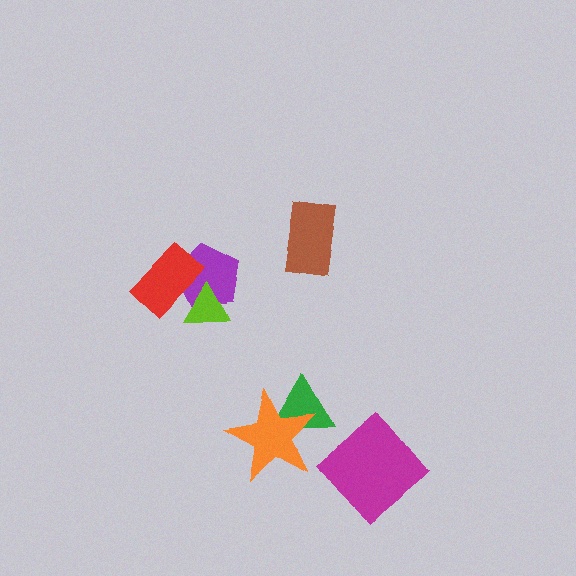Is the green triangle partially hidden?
Yes, it is partially covered by another shape.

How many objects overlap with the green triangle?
1 object overlaps with the green triangle.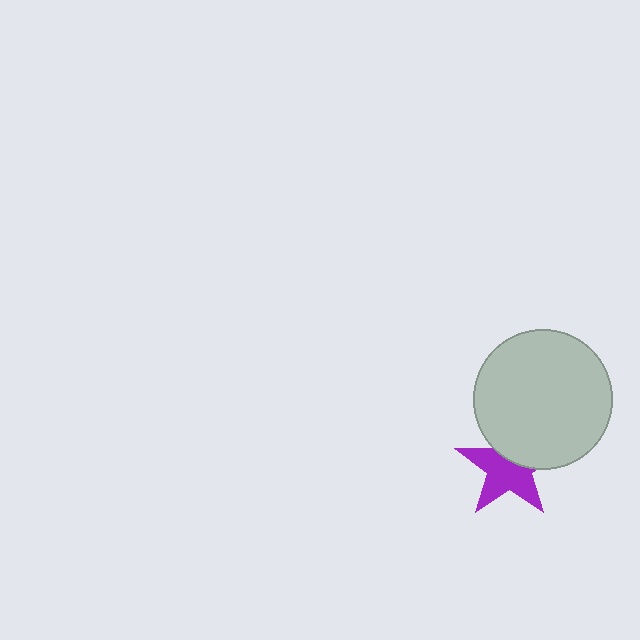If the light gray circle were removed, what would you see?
You would see the complete purple star.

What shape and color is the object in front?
The object in front is a light gray circle.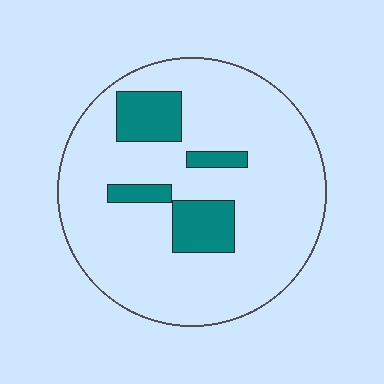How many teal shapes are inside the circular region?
4.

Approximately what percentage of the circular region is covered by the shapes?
Approximately 15%.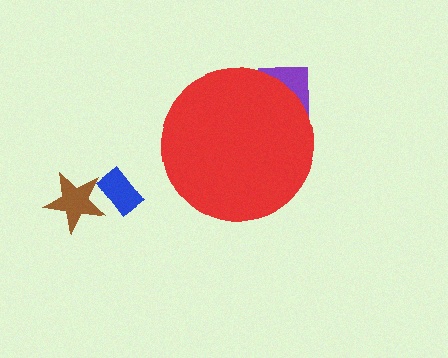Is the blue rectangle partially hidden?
No, the blue rectangle is fully visible.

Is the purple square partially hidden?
Yes, the purple square is partially hidden behind the red circle.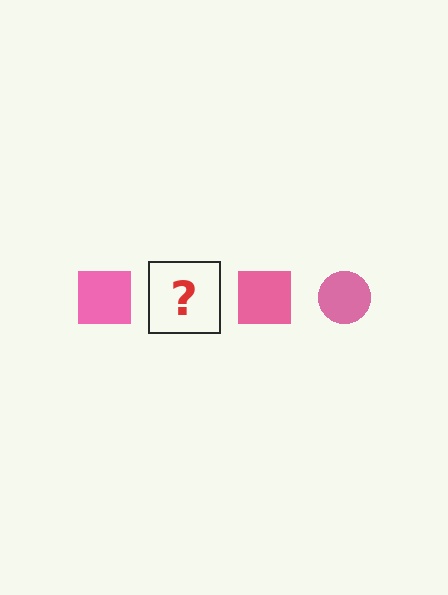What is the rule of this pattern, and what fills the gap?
The rule is that the pattern cycles through square, circle shapes in pink. The gap should be filled with a pink circle.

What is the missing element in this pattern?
The missing element is a pink circle.